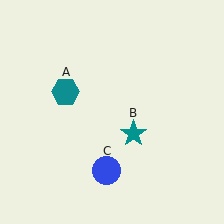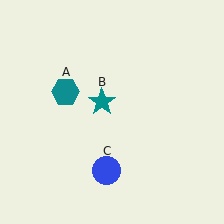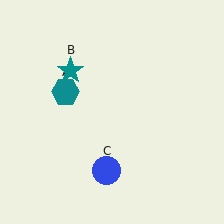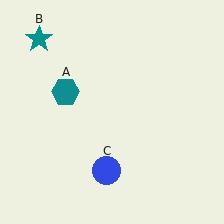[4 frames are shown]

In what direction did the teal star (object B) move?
The teal star (object B) moved up and to the left.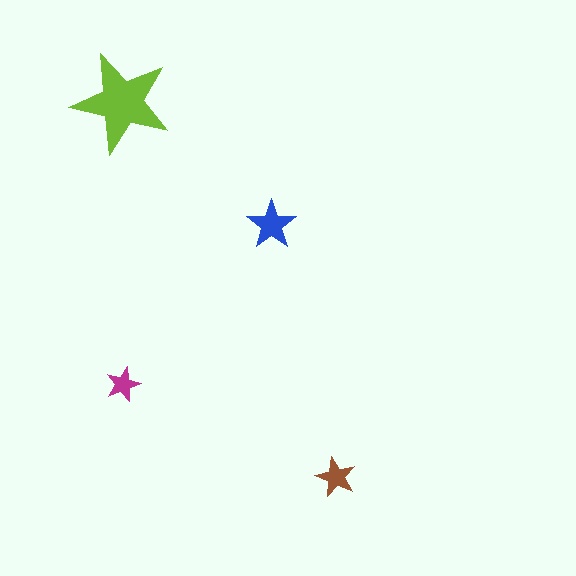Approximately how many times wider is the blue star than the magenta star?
About 1.5 times wider.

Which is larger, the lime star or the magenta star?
The lime one.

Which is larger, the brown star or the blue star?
The blue one.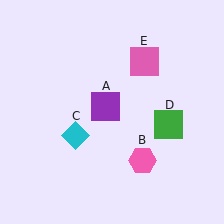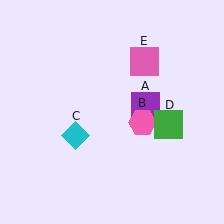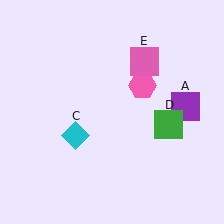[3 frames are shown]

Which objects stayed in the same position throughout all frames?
Cyan diamond (object C) and green square (object D) and pink square (object E) remained stationary.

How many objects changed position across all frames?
2 objects changed position: purple square (object A), pink hexagon (object B).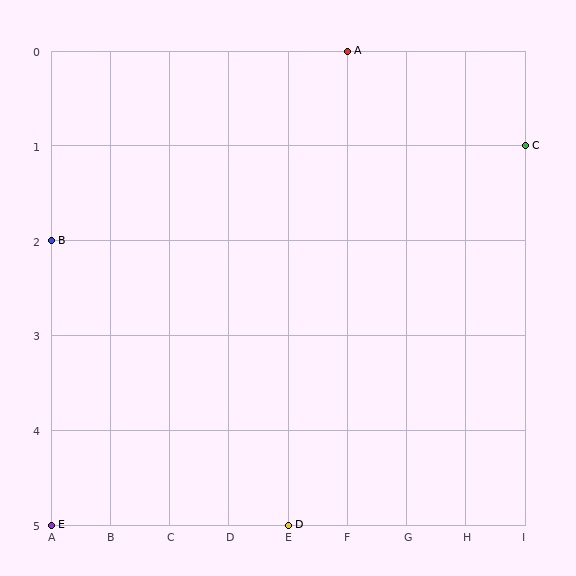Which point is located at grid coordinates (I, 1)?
Point C is at (I, 1).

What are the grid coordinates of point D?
Point D is at grid coordinates (E, 5).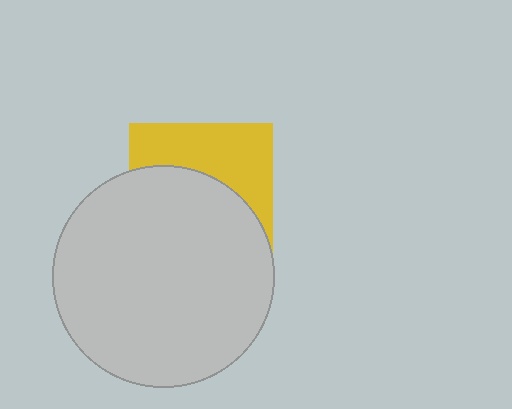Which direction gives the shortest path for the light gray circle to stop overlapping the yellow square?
Moving down gives the shortest separation.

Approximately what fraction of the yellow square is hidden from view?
Roughly 59% of the yellow square is hidden behind the light gray circle.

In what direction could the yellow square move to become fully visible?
The yellow square could move up. That would shift it out from behind the light gray circle entirely.